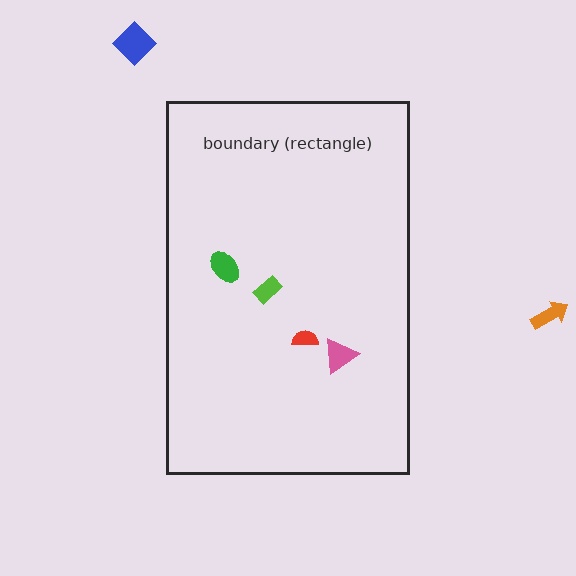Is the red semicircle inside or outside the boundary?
Inside.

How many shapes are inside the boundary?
4 inside, 2 outside.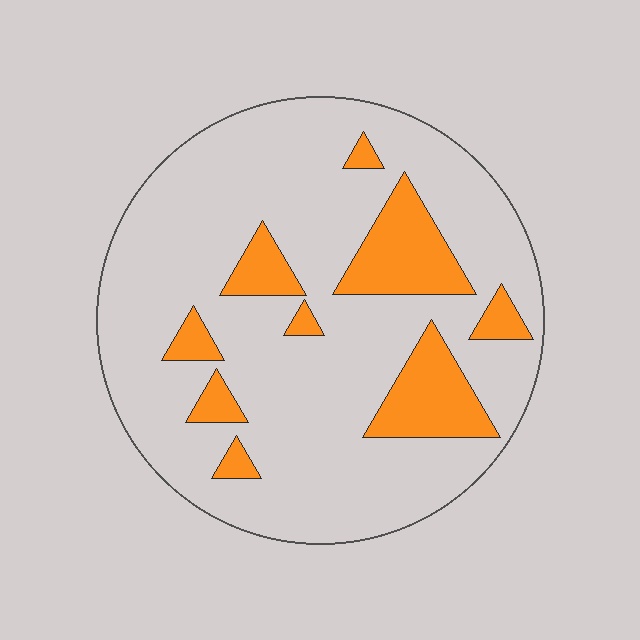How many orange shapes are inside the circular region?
9.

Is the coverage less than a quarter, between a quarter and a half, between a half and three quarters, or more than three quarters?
Less than a quarter.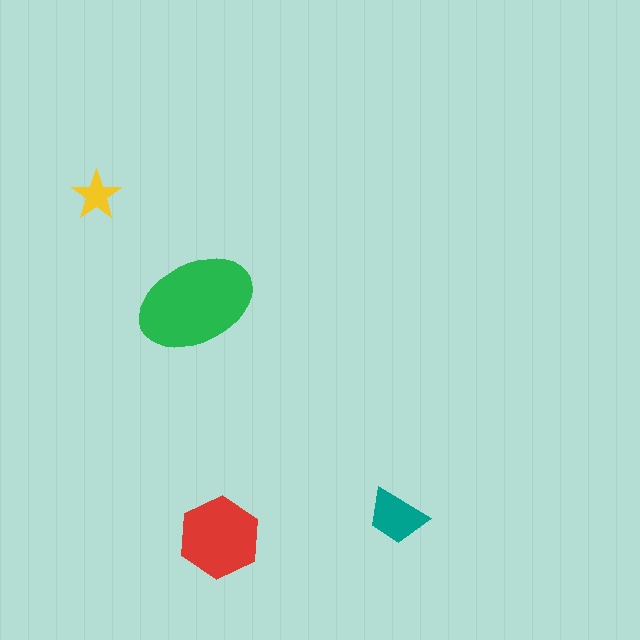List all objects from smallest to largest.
The yellow star, the teal trapezoid, the red hexagon, the green ellipse.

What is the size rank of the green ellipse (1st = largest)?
1st.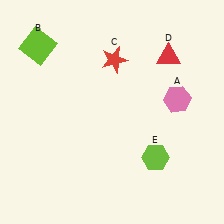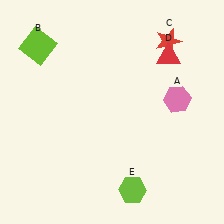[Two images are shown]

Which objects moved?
The objects that moved are: the red star (C), the lime hexagon (E).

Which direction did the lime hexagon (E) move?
The lime hexagon (E) moved down.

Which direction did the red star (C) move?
The red star (C) moved right.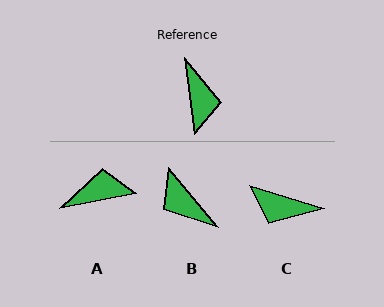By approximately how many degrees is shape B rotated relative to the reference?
Approximately 147 degrees clockwise.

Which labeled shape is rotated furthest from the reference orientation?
B, about 147 degrees away.